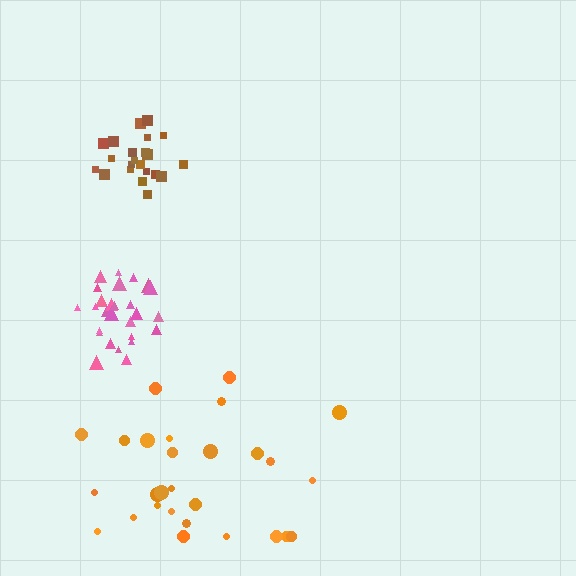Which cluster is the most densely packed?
Brown.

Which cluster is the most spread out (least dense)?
Orange.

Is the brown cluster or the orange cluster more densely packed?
Brown.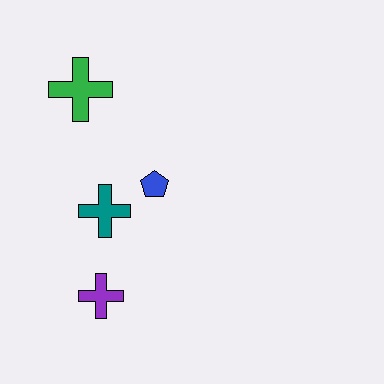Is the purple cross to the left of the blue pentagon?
Yes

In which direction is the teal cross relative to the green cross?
The teal cross is below the green cross.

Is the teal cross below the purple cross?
No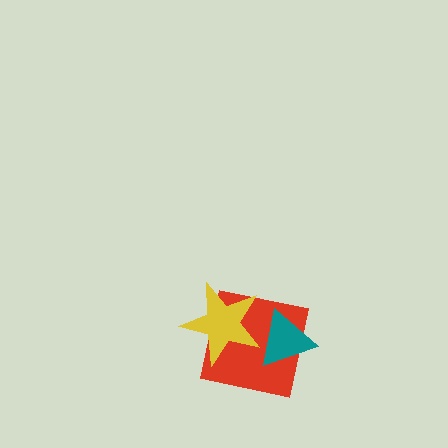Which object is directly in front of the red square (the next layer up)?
The teal triangle is directly in front of the red square.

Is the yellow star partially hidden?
No, no other shape covers it.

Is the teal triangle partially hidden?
Yes, it is partially covered by another shape.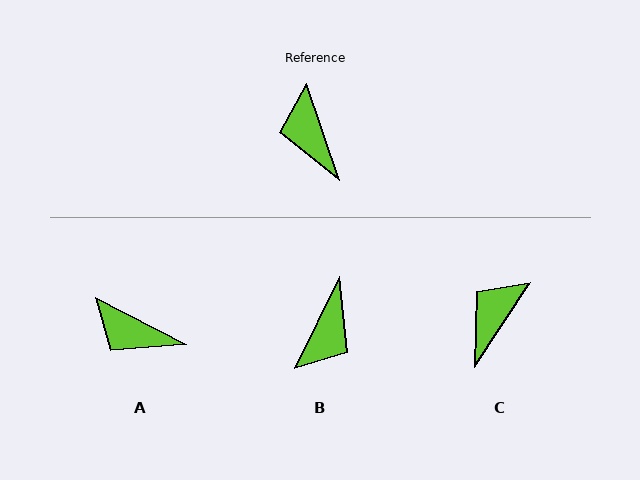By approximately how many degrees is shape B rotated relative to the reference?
Approximately 135 degrees counter-clockwise.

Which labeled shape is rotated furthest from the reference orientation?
B, about 135 degrees away.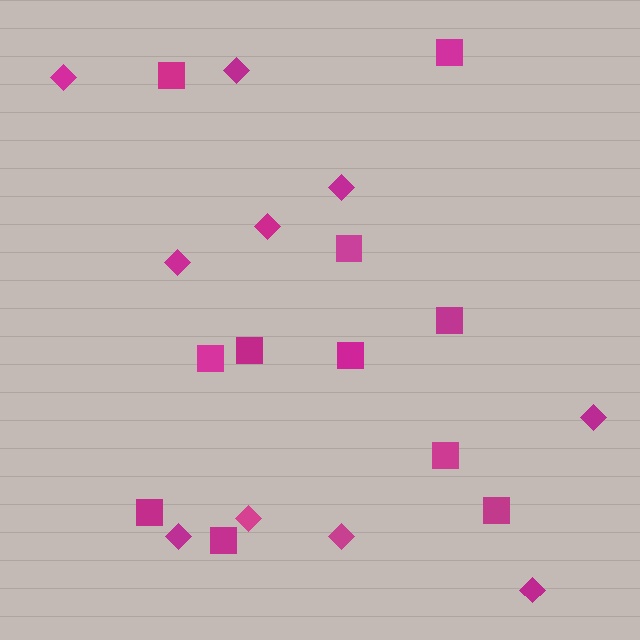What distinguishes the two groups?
There are 2 groups: one group of squares (11) and one group of diamonds (10).